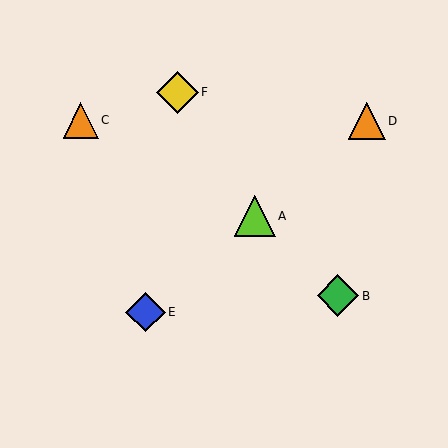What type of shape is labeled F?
Shape F is a yellow diamond.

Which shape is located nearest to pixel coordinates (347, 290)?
The green diamond (labeled B) at (338, 296) is nearest to that location.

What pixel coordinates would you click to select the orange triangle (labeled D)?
Click at (367, 121) to select the orange triangle D.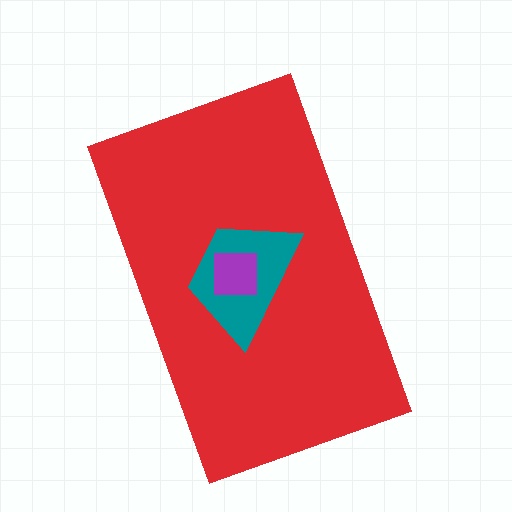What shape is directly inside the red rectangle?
The teal trapezoid.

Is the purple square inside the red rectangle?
Yes.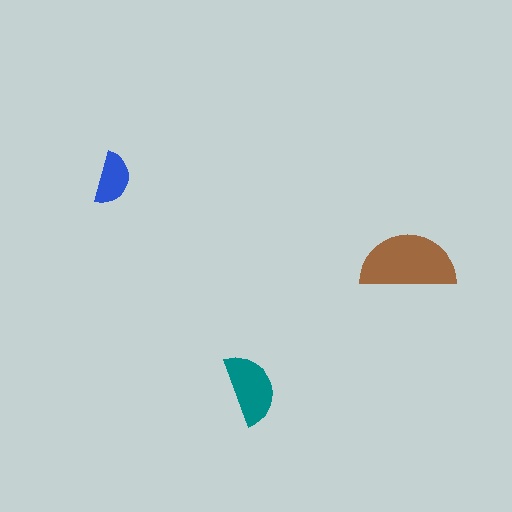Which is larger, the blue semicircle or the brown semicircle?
The brown one.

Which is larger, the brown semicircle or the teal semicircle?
The brown one.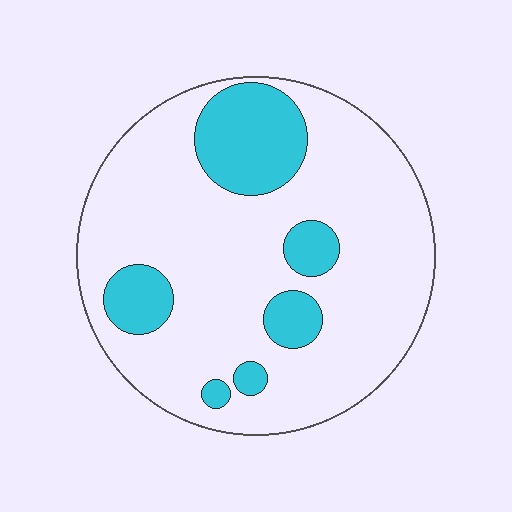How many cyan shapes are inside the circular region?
6.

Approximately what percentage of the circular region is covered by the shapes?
Approximately 20%.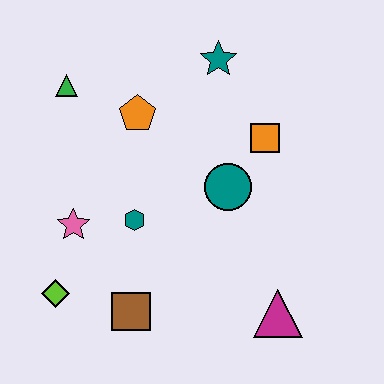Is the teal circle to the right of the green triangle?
Yes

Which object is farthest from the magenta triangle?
The green triangle is farthest from the magenta triangle.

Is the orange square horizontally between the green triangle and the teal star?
No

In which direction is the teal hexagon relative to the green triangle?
The teal hexagon is below the green triangle.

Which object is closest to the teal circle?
The orange square is closest to the teal circle.